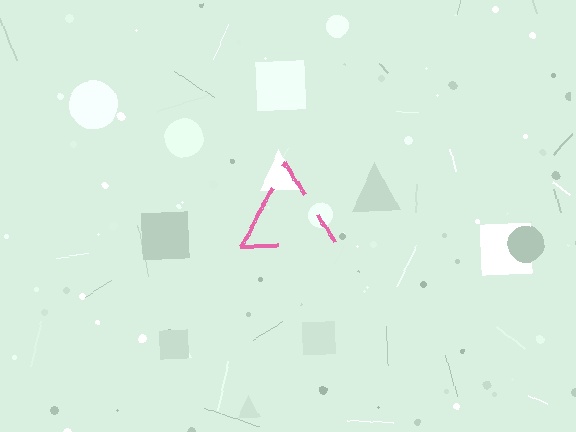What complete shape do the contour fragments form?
The contour fragments form a triangle.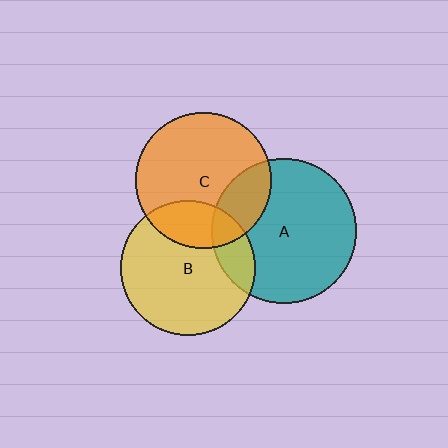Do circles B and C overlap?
Yes.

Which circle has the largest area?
Circle A (teal).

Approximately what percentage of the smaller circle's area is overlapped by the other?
Approximately 25%.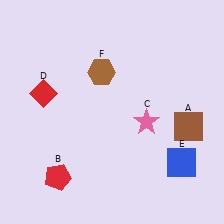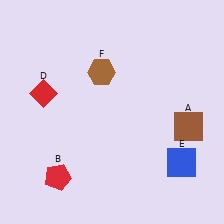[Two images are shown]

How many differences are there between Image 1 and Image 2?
There is 1 difference between the two images.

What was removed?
The pink star (C) was removed in Image 2.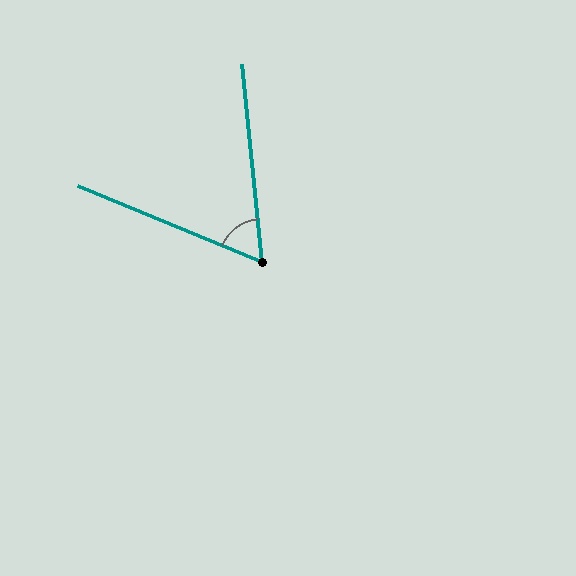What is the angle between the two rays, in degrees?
Approximately 62 degrees.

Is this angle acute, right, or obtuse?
It is acute.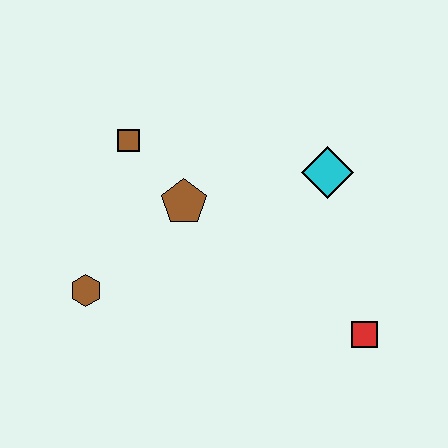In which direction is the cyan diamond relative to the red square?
The cyan diamond is above the red square.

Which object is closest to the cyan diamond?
The brown pentagon is closest to the cyan diamond.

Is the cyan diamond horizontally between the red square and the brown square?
Yes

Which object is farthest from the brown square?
The red square is farthest from the brown square.